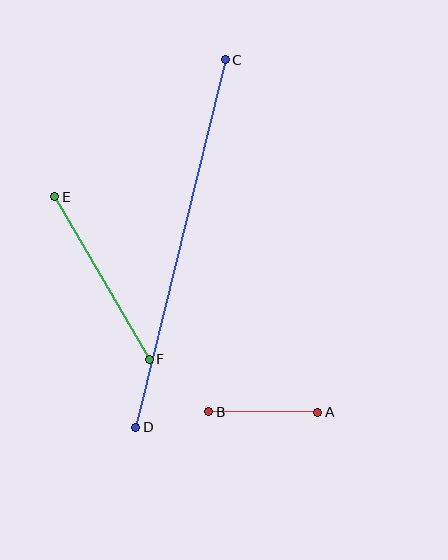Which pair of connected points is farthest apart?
Points C and D are farthest apart.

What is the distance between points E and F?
The distance is approximately 188 pixels.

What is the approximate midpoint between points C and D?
The midpoint is at approximately (180, 243) pixels.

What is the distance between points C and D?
The distance is approximately 378 pixels.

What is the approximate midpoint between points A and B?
The midpoint is at approximately (263, 412) pixels.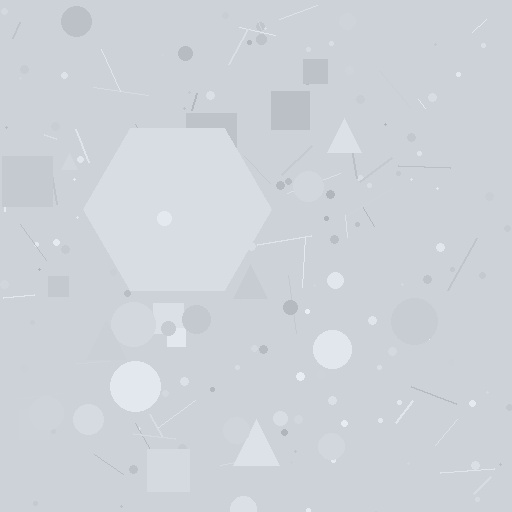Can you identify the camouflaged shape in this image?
The camouflaged shape is a hexagon.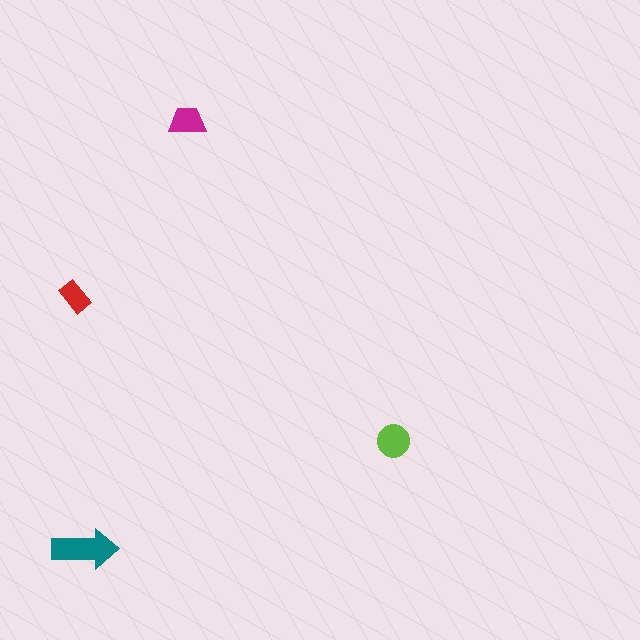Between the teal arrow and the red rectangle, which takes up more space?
The teal arrow.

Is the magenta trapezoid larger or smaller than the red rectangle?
Larger.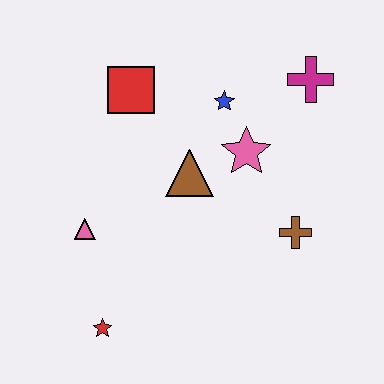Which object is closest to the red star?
The pink triangle is closest to the red star.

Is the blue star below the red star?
No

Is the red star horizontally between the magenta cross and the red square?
No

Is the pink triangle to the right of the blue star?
No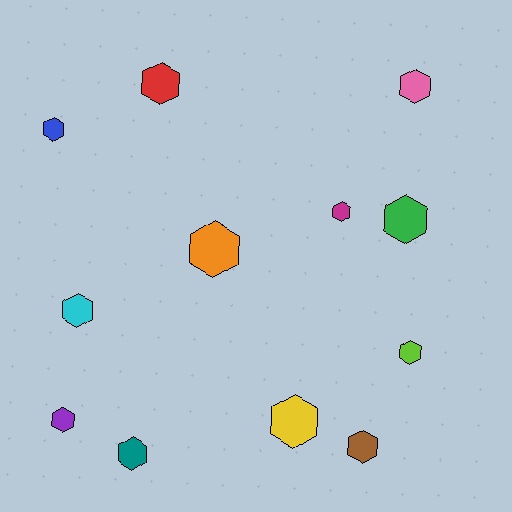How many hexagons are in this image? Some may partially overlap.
There are 12 hexagons.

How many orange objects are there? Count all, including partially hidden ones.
There is 1 orange object.